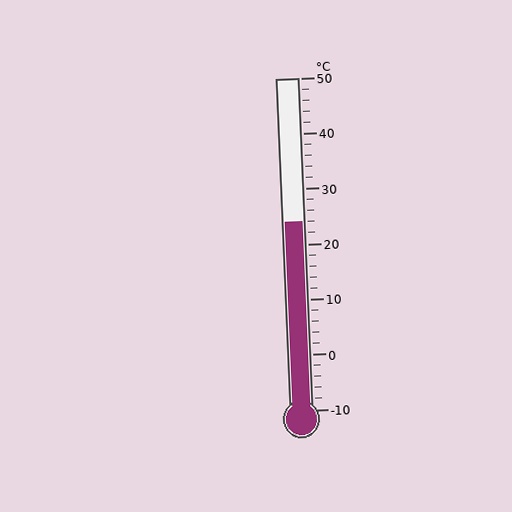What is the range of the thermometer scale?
The thermometer scale ranges from -10°C to 50°C.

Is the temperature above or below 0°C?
The temperature is above 0°C.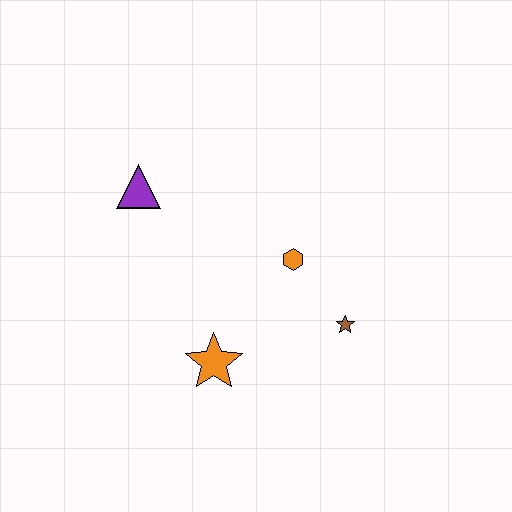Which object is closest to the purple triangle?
The orange hexagon is closest to the purple triangle.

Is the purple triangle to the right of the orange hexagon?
No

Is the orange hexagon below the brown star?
No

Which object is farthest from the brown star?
The purple triangle is farthest from the brown star.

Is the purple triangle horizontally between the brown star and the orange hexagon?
No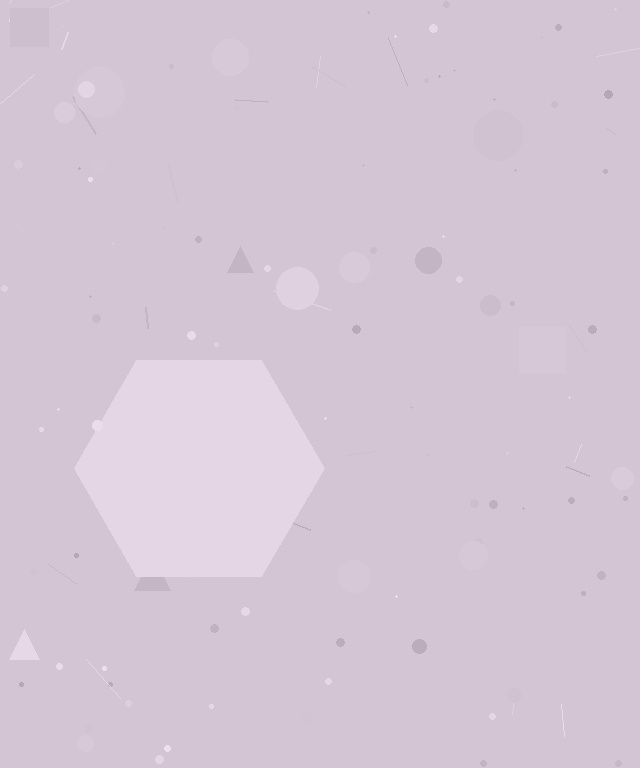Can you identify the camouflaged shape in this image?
The camouflaged shape is a hexagon.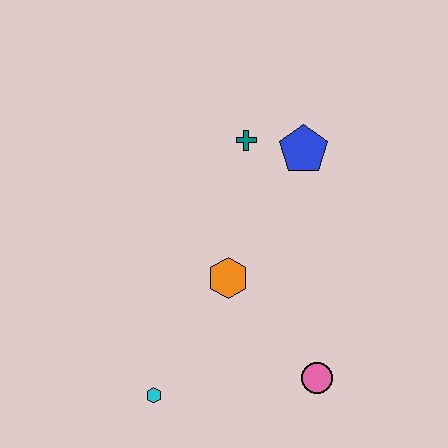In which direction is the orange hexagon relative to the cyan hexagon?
The orange hexagon is above the cyan hexagon.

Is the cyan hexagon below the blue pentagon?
Yes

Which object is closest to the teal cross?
The blue pentagon is closest to the teal cross.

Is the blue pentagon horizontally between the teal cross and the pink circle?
Yes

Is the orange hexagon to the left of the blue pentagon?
Yes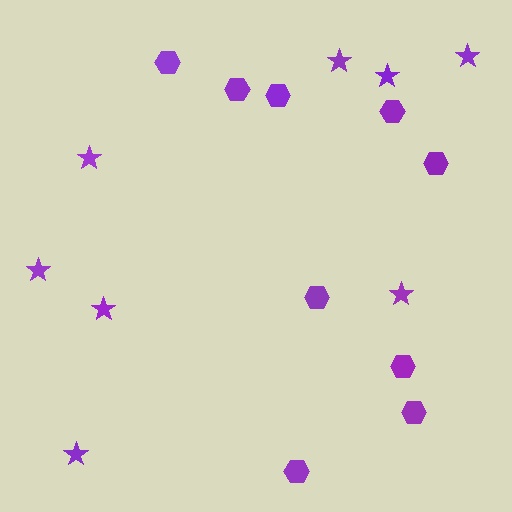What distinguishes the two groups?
There are 2 groups: one group of stars (8) and one group of hexagons (9).